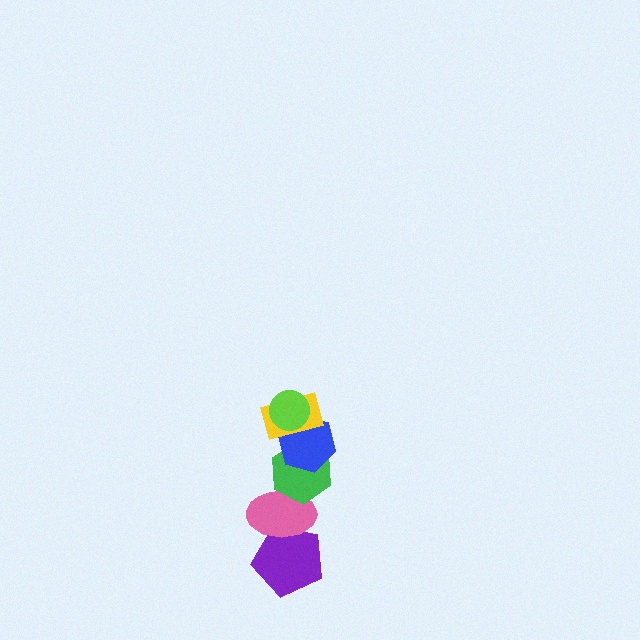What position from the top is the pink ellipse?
The pink ellipse is 5th from the top.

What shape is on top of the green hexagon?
The blue hexagon is on top of the green hexagon.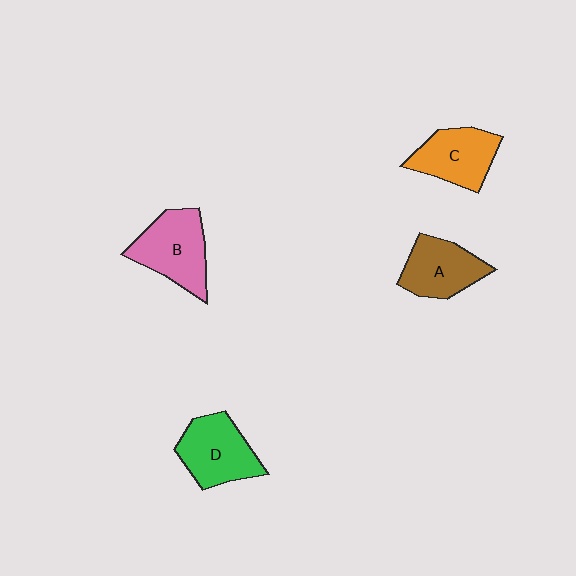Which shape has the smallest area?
Shape A (brown).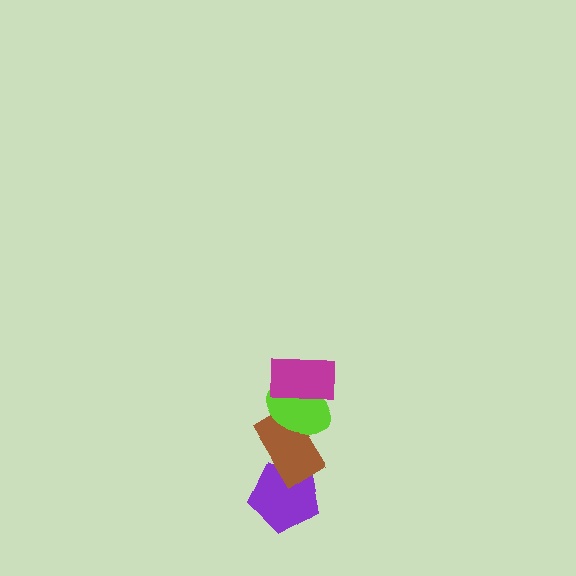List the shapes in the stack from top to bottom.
From top to bottom: the magenta rectangle, the lime ellipse, the brown rectangle, the purple pentagon.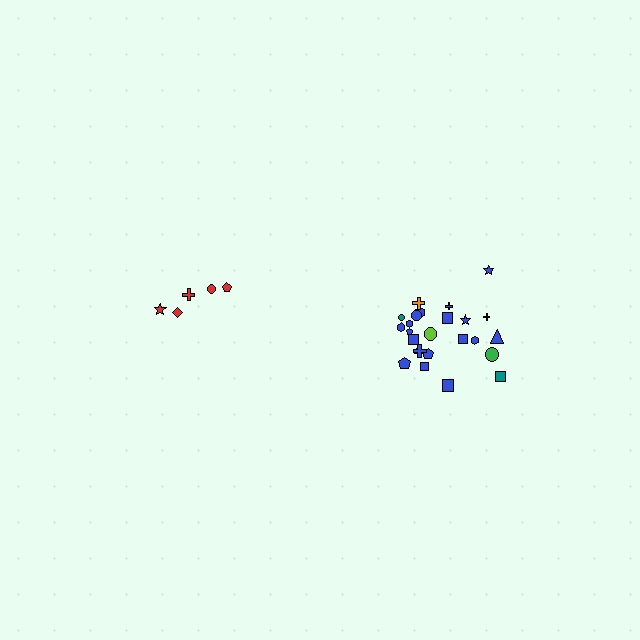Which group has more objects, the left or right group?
The right group.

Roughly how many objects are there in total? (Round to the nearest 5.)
Roughly 30 objects in total.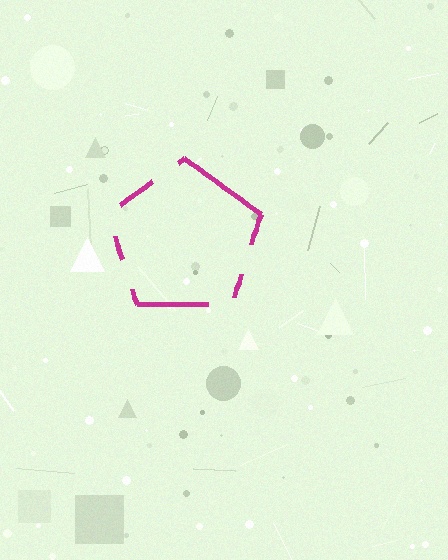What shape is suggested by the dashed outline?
The dashed outline suggests a pentagon.